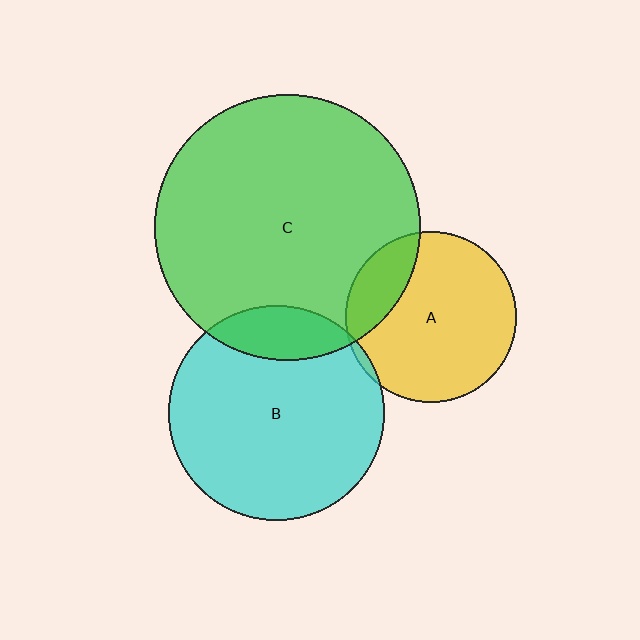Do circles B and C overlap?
Yes.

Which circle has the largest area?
Circle C (green).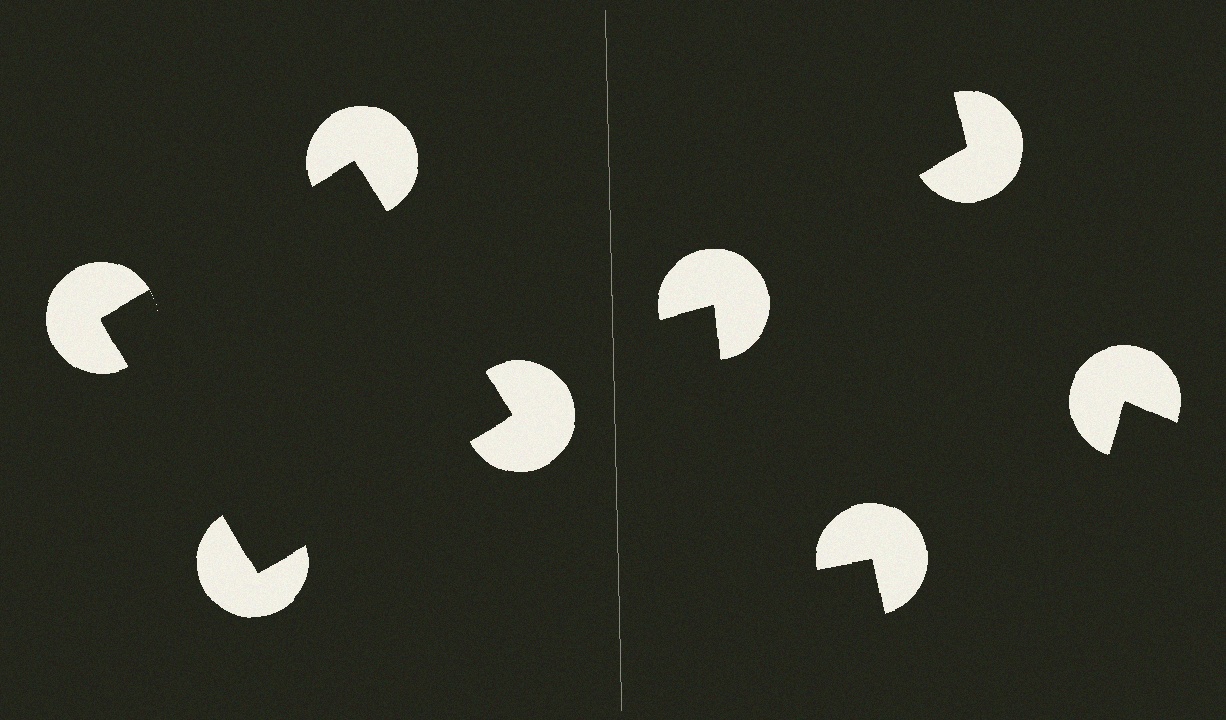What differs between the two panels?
The pac-man discs are positioned identically on both sides; only the wedge orientations differ. On the left they align to a square; on the right they are misaligned.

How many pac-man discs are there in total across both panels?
8 — 4 on each side.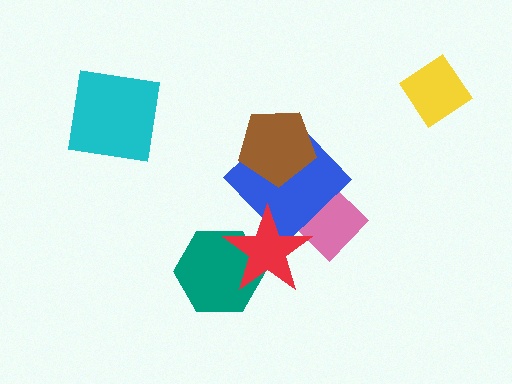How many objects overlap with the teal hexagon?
1 object overlaps with the teal hexagon.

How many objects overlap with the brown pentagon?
1 object overlaps with the brown pentagon.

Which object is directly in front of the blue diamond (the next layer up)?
The red star is directly in front of the blue diamond.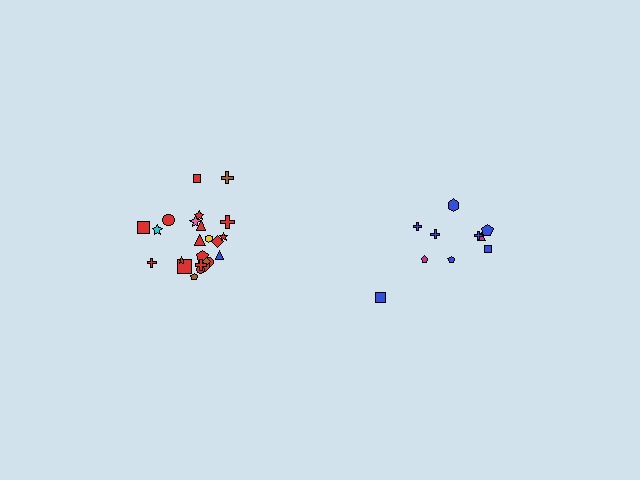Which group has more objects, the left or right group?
The left group.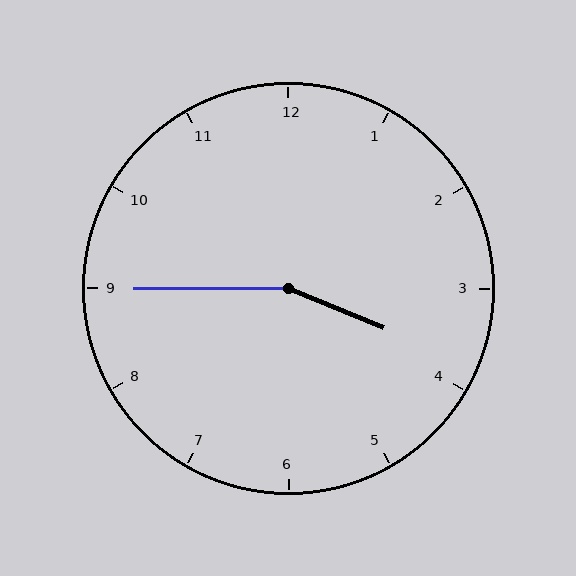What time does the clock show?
3:45.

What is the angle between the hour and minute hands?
Approximately 158 degrees.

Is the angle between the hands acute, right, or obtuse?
It is obtuse.